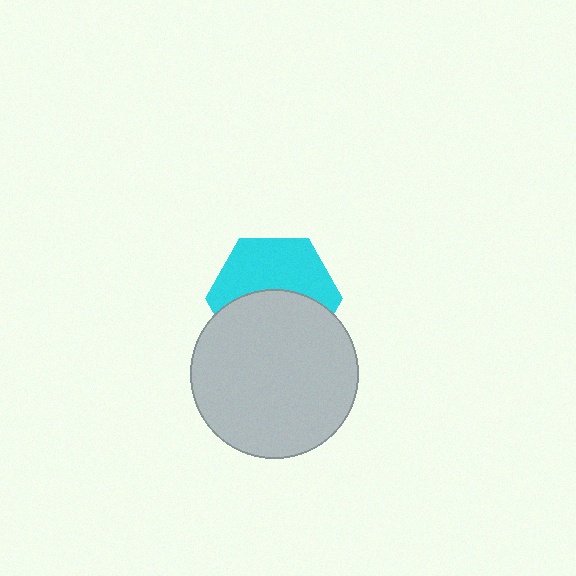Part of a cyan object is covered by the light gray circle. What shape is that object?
It is a hexagon.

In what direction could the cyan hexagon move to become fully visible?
The cyan hexagon could move up. That would shift it out from behind the light gray circle entirely.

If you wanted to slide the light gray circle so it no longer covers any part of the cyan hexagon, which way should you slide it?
Slide it down — that is the most direct way to separate the two shapes.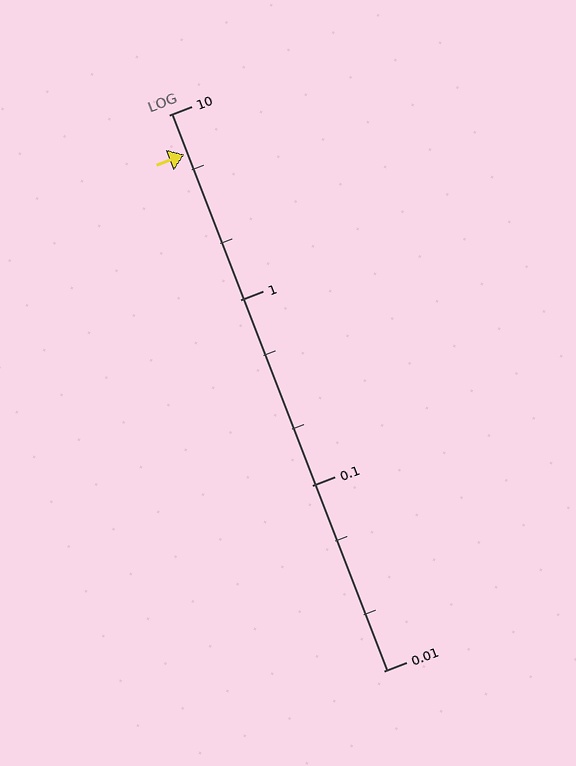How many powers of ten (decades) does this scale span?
The scale spans 3 decades, from 0.01 to 10.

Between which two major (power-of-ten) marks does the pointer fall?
The pointer is between 1 and 10.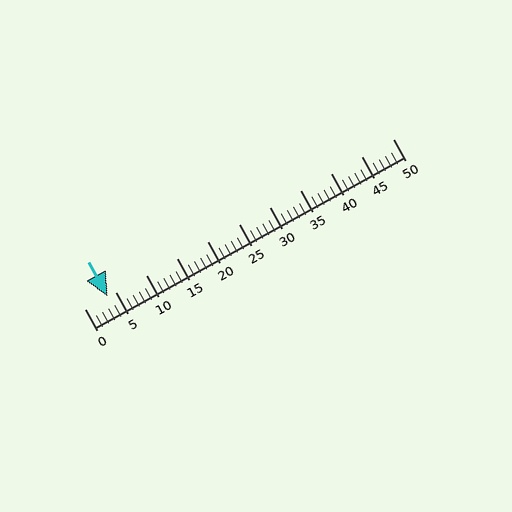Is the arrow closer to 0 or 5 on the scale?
The arrow is closer to 5.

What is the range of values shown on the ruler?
The ruler shows values from 0 to 50.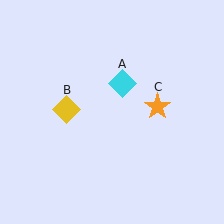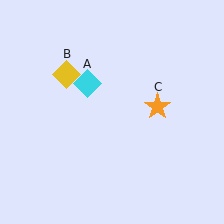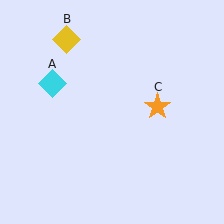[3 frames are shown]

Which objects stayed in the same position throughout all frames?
Orange star (object C) remained stationary.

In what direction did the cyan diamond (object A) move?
The cyan diamond (object A) moved left.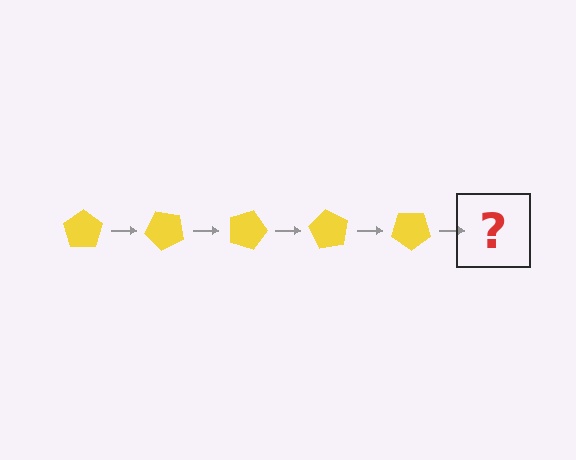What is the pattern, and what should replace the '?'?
The pattern is that the pentagon rotates 45 degrees each step. The '?' should be a yellow pentagon rotated 225 degrees.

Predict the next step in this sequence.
The next step is a yellow pentagon rotated 225 degrees.